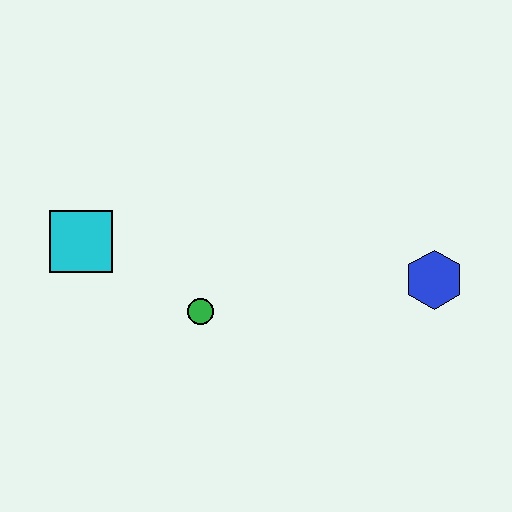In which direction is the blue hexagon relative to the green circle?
The blue hexagon is to the right of the green circle.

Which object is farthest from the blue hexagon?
The cyan square is farthest from the blue hexagon.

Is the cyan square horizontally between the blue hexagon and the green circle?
No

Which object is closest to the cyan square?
The green circle is closest to the cyan square.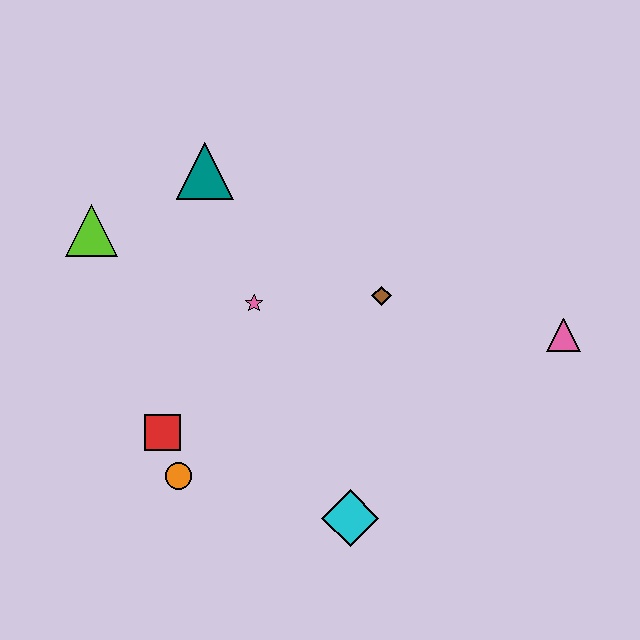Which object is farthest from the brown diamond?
The lime triangle is farthest from the brown diamond.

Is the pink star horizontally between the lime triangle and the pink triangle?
Yes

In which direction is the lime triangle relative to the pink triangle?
The lime triangle is to the left of the pink triangle.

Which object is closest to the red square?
The orange circle is closest to the red square.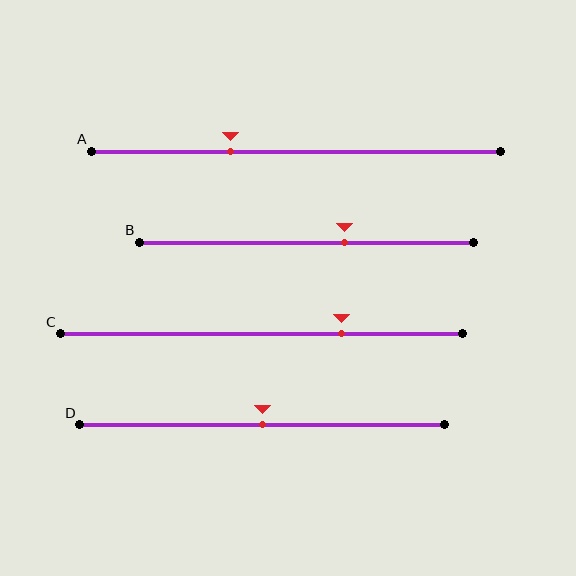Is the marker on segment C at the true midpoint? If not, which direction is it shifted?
No, the marker on segment C is shifted to the right by about 20% of the segment length.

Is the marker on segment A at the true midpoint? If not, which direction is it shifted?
No, the marker on segment A is shifted to the left by about 16% of the segment length.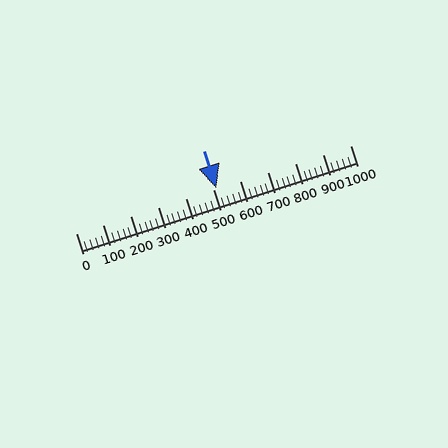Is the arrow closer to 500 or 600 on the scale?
The arrow is closer to 500.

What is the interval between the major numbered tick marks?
The major tick marks are spaced 100 units apart.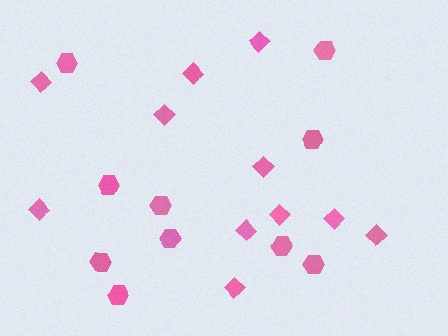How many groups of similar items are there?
There are 2 groups: one group of hexagons (10) and one group of diamonds (11).